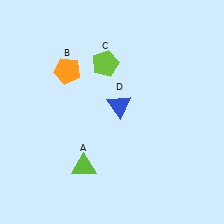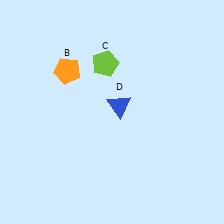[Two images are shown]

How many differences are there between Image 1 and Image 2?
There is 1 difference between the two images.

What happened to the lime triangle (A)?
The lime triangle (A) was removed in Image 2. It was in the bottom-left area of Image 1.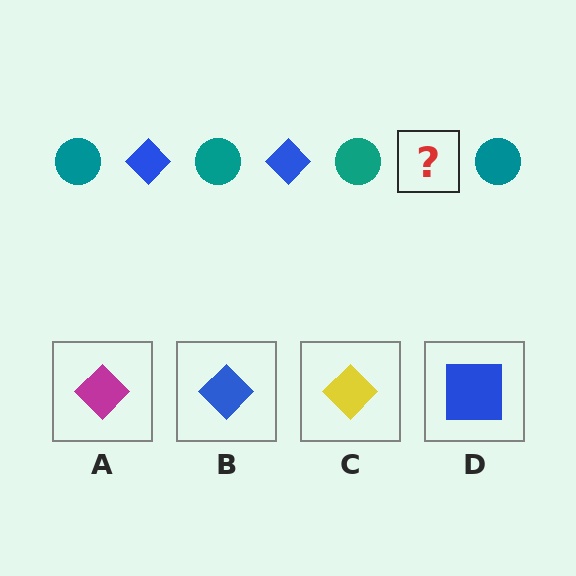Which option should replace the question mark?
Option B.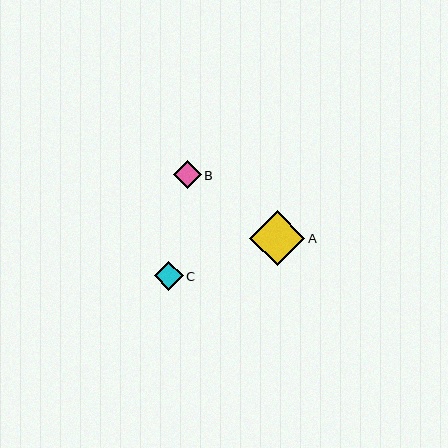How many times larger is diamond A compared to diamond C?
Diamond A is approximately 1.9 times the size of diamond C.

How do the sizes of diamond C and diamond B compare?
Diamond C and diamond B are approximately the same size.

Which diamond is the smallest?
Diamond B is the smallest with a size of approximately 28 pixels.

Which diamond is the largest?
Diamond A is the largest with a size of approximately 55 pixels.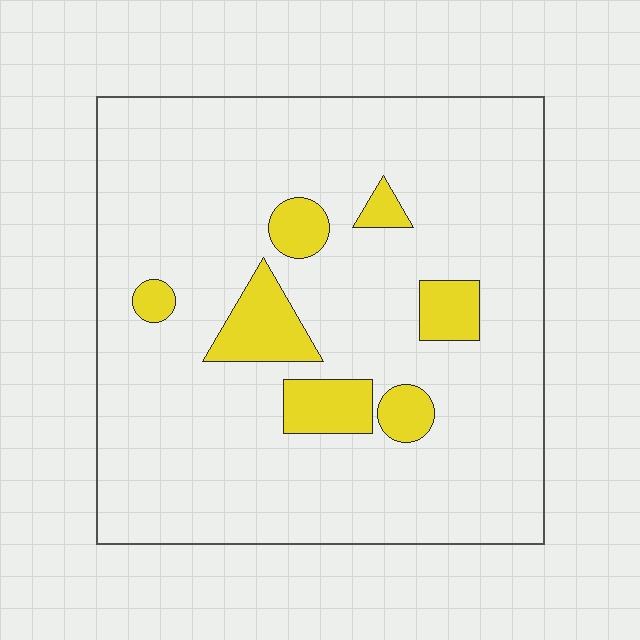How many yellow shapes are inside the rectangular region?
7.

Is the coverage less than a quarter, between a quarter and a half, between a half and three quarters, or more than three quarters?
Less than a quarter.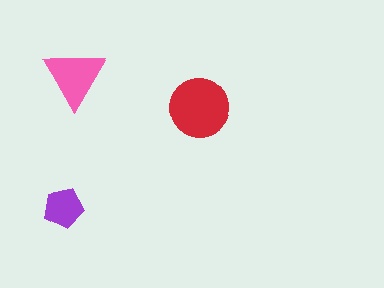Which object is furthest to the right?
The red circle is rightmost.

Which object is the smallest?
The purple pentagon.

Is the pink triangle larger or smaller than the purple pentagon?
Larger.